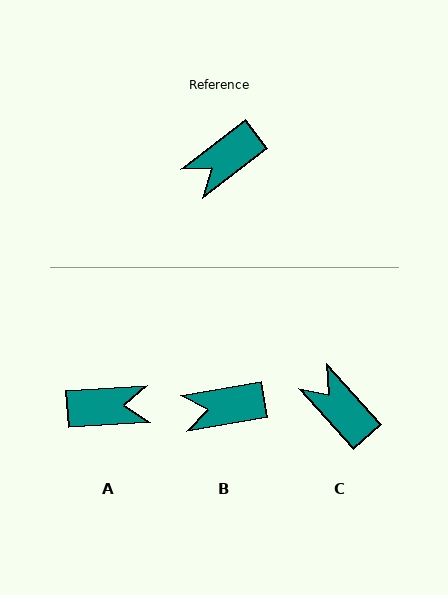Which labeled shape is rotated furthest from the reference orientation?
A, about 146 degrees away.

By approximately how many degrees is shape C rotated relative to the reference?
Approximately 86 degrees clockwise.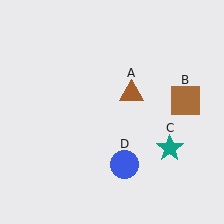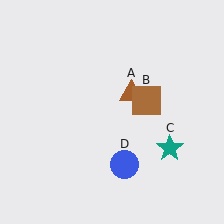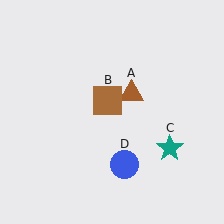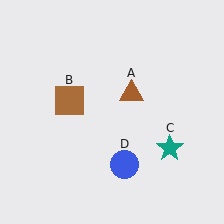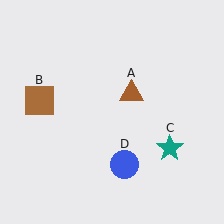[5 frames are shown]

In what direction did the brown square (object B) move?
The brown square (object B) moved left.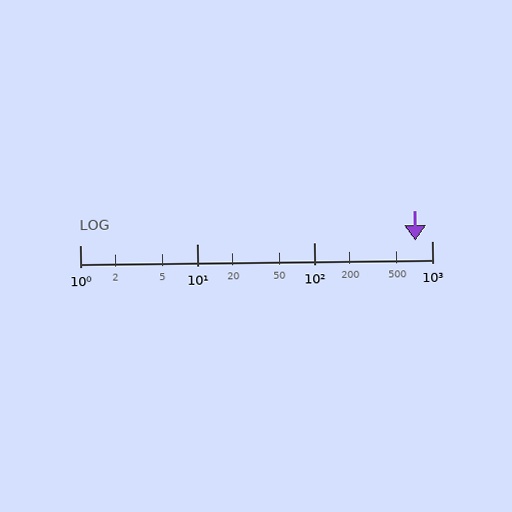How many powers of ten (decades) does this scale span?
The scale spans 3 decades, from 1 to 1000.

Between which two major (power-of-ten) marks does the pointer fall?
The pointer is between 100 and 1000.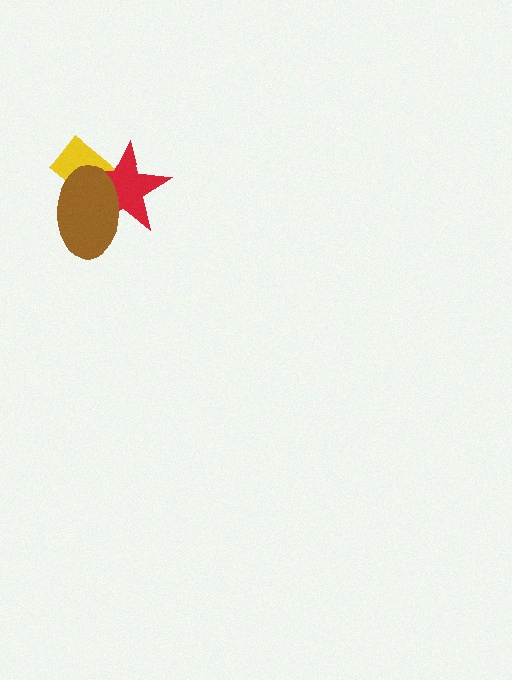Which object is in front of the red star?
The brown ellipse is in front of the red star.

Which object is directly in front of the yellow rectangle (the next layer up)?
The red star is directly in front of the yellow rectangle.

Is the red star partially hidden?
Yes, it is partially covered by another shape.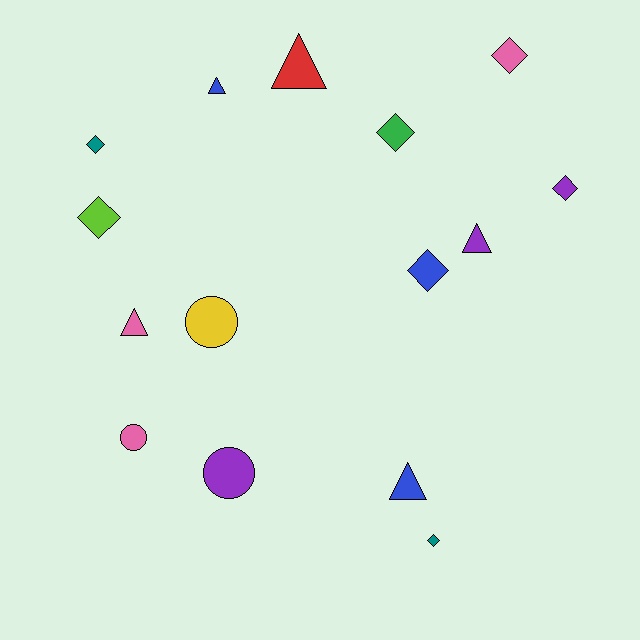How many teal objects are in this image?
There are 2 teal objects.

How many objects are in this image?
There are 15 objects.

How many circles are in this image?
There are 3 circles.